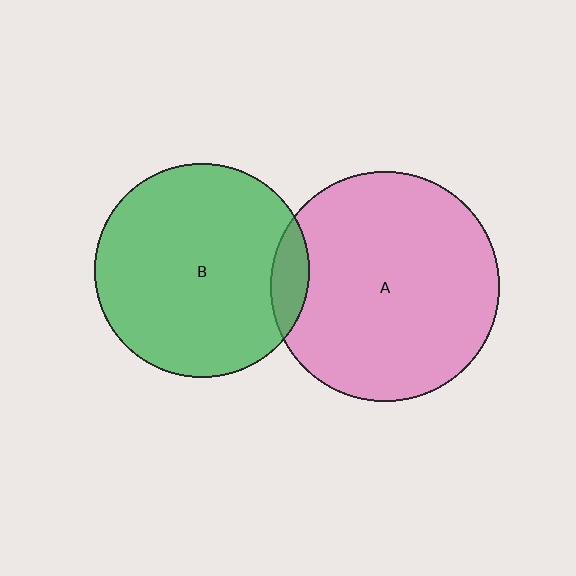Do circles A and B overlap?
Yes.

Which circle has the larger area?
Circle A (pink).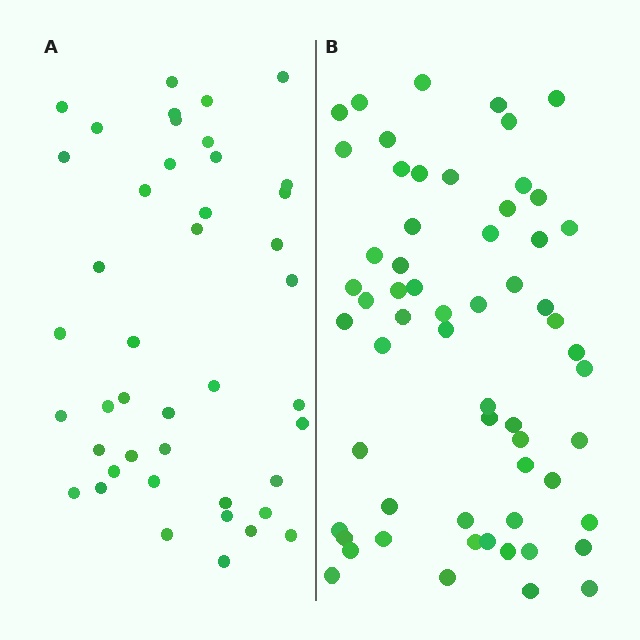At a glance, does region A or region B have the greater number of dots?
Region B (the right region) has more dots.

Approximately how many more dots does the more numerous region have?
Region B has approximately 15 more dots than region A.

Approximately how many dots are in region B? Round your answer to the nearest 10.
About 60 dots.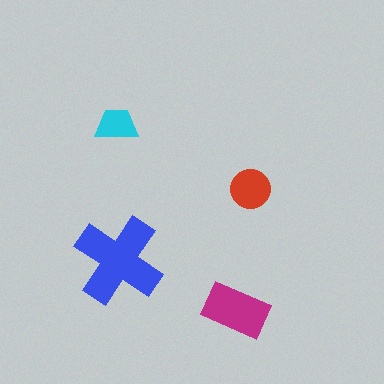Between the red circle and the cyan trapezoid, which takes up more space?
The red circle.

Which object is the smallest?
The cyan trapezoid.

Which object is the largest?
The blue cross.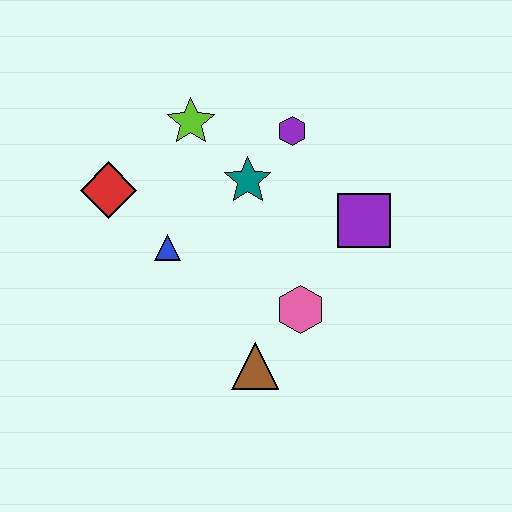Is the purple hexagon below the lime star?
Yes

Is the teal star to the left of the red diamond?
No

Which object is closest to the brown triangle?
The pink hexagon is closest to the brown triangle.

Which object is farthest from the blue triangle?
The purple square is farthest from the blue triangle.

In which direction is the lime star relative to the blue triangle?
The lime star is above the blue triangle.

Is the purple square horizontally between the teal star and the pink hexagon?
No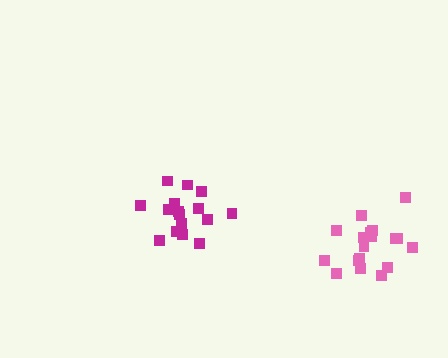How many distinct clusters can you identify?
There are 2 distinct clusters.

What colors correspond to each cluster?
The clusters are colored: magenta, pink.